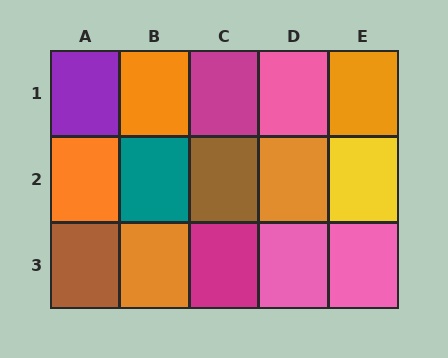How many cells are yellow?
1 cell is yellow.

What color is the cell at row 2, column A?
Orange.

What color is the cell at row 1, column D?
Pink.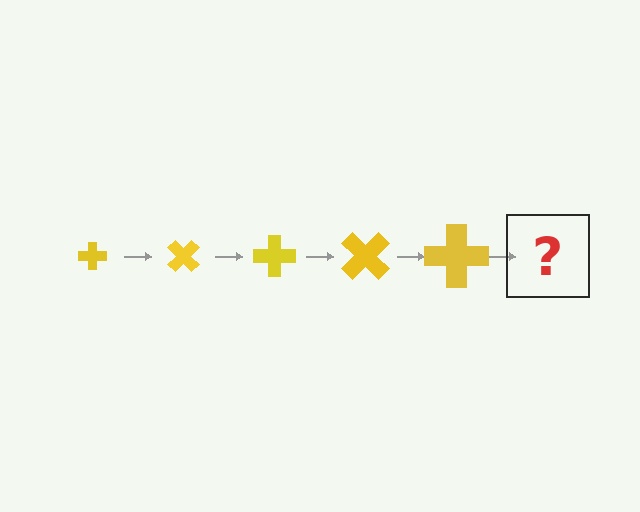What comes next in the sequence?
The next element should be a cross, larger than the previous one and rotated 225 degrees from the start.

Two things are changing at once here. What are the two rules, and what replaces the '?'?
The two rules are that the cross grows larger each step and it rotates 45 degrees each step. The '?' should be a cross, larger than the previous one and rotated 225 degrees from the start.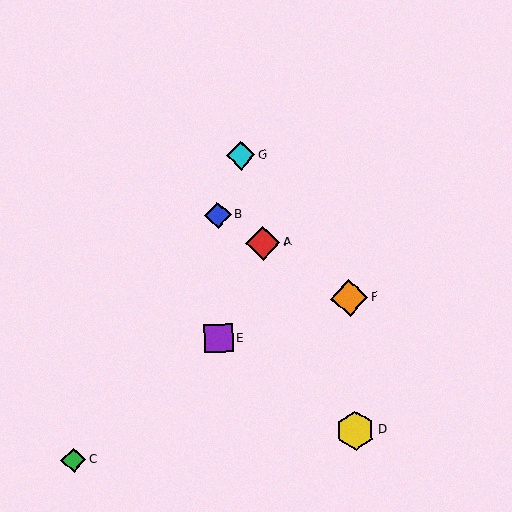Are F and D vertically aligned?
Yes, both are at x≈349.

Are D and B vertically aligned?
No, D is at x≈355 and B is at x≈218.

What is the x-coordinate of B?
Object B is at x≈218.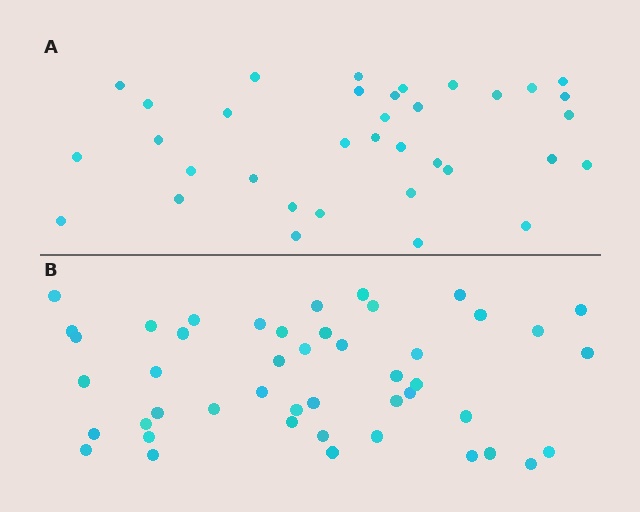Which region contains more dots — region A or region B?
Region B (the bottom region) has more dots.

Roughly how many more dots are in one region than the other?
Region B has roughly 12 or so more dots than region A.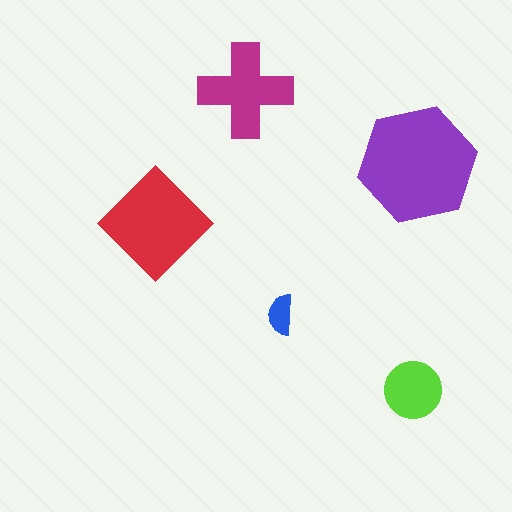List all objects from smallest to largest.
The blue semicircle, the lime circle, the magenta cross, the red diamond, the purple hexagon.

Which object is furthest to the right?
The purple hexagon is rightmost.